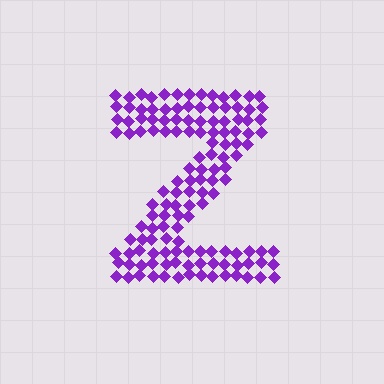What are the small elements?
The small elements are diamonds.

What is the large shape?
The large shape is the letter Z.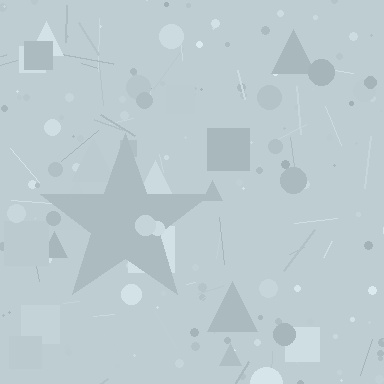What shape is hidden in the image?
A star is hidden in the image.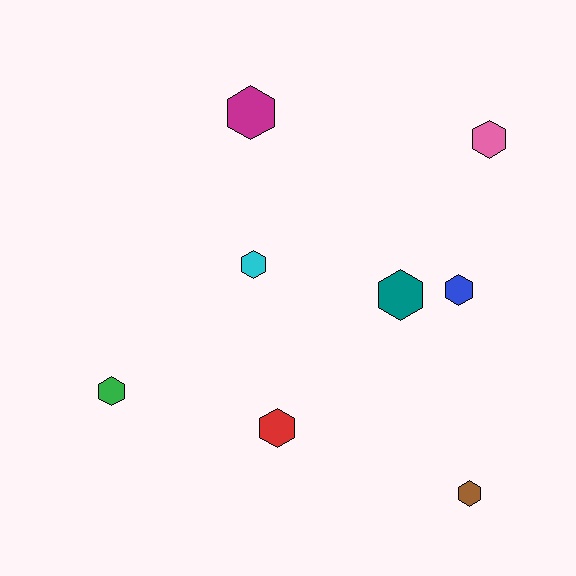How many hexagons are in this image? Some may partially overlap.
There are 8 hexagons.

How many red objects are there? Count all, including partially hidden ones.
There is 1 red object.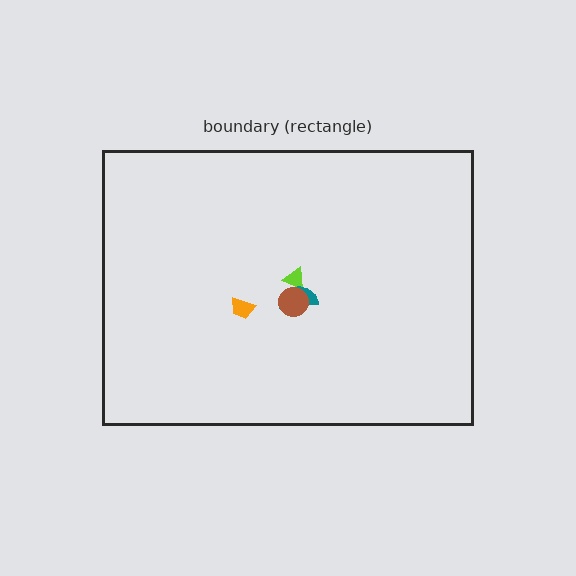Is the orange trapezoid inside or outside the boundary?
Inside.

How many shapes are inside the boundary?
4 inside, 0 outside.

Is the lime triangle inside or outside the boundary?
Inside.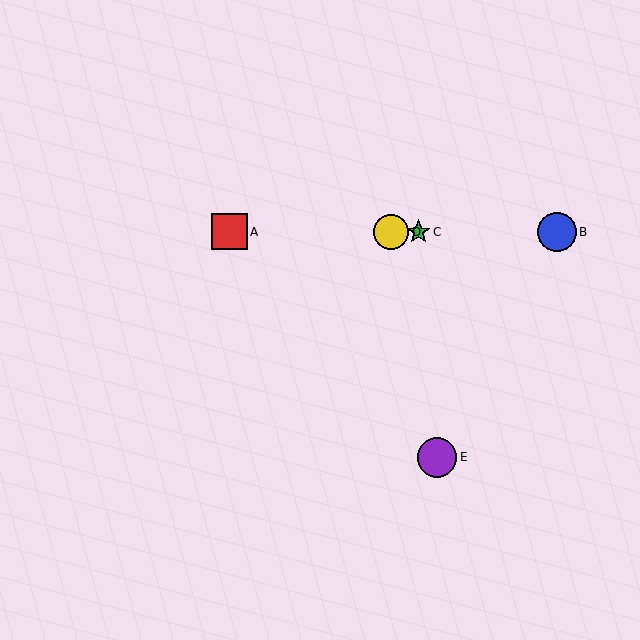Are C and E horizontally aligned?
No, C is at y≈232 and E is at y≈457.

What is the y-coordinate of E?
Object E is at y≈457.